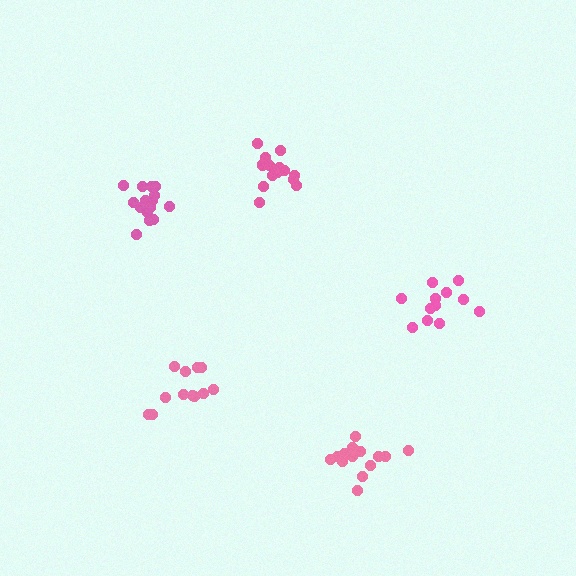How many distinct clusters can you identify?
There are 5 distinct clusters.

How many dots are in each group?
Group 1: 12 dots, Group 2: 15 dots, Group 3: 15 dots, Group 4: 12 dots, Group 5: 14 dots (68 total).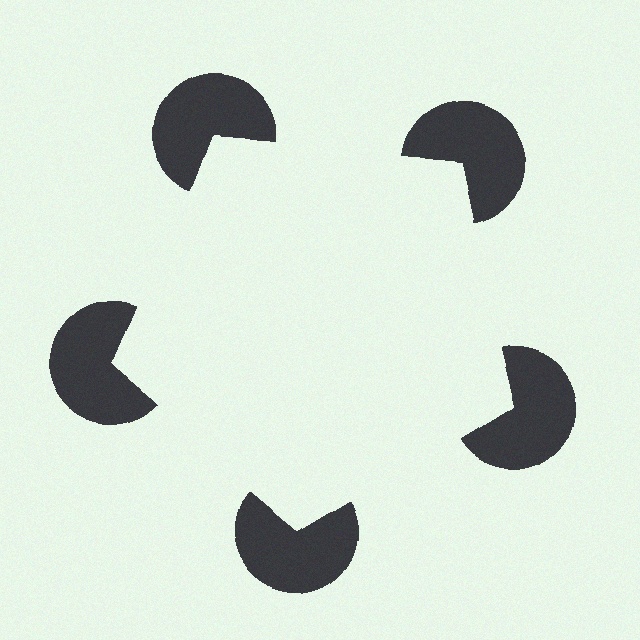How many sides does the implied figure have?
5 sides.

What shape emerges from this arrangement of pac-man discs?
An illusory pentagon — its edges are inferred from the aligned wedge cuts in the pac-man discs, not physically drawn.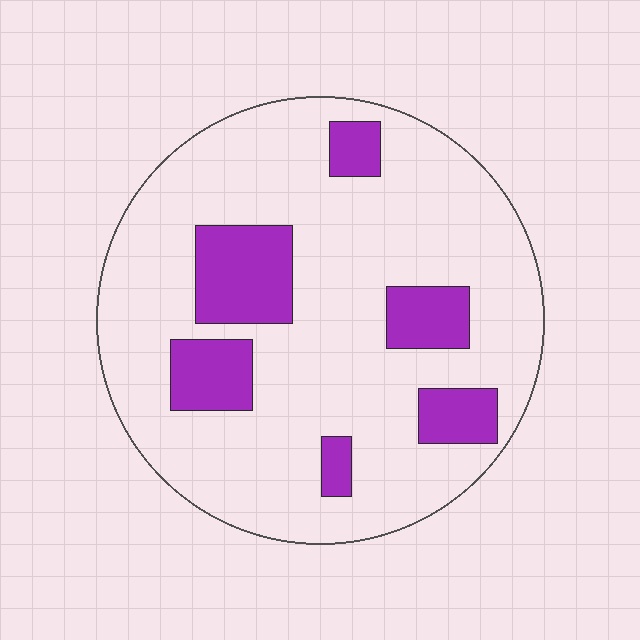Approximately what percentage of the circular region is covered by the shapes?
Approximately 20%.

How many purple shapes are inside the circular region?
6.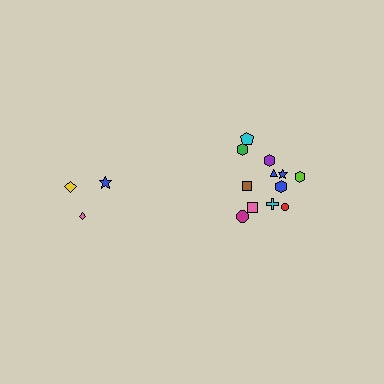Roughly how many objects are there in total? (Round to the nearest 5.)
Roughly 15 objects in total.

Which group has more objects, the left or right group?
The right group.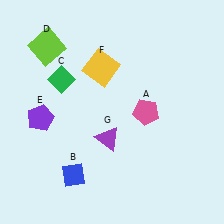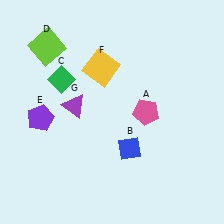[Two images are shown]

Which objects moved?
The objects that moved are: the blue diamond (B), the purple triangle (G).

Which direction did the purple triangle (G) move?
The purple triangle (G) moved left.